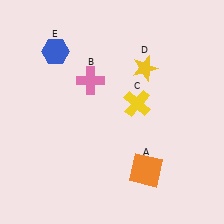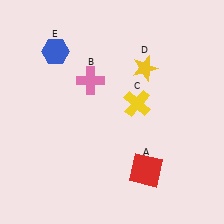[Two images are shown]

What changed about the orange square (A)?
In Image 1, A is orange. In Image 2, it changed to red.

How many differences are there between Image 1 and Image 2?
There is 1 difference between the two images.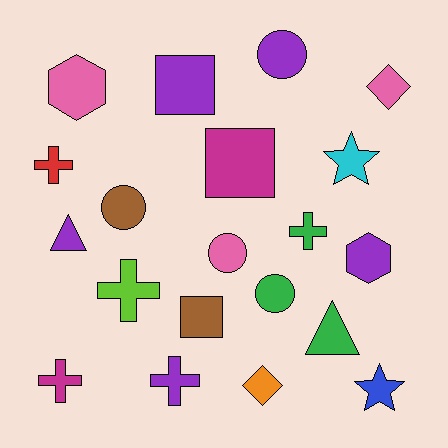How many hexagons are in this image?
There are 2 hexagons.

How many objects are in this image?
There are 20 objects.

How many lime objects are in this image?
There is 1 lime object.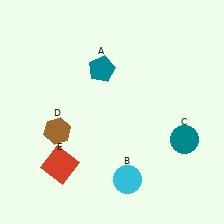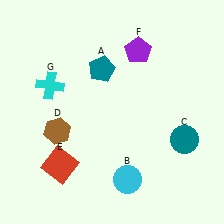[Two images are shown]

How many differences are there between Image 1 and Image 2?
There are 2 differences between the two images.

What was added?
A purple pentagon (F), a cyan cross (G) were added in Image 2.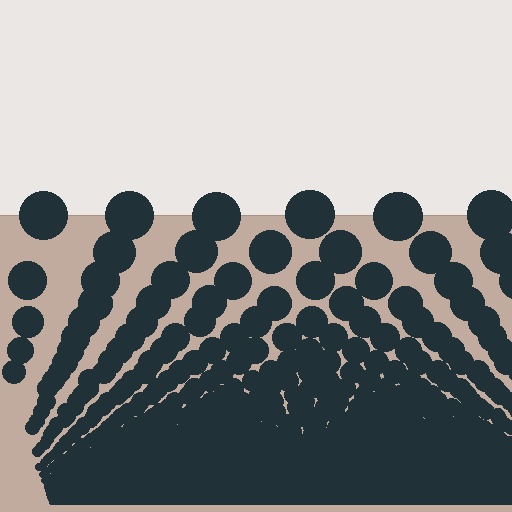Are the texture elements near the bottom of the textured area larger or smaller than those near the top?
Smaller. The gradient is inverted — elements near the bottom are smaller and denser.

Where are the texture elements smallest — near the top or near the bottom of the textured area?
Near the bottom.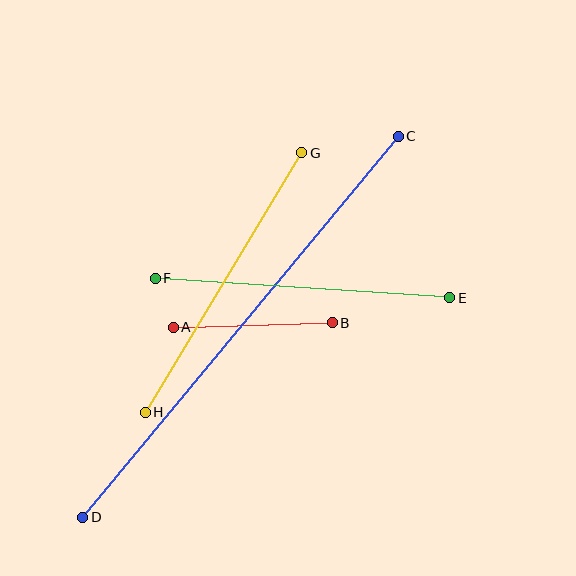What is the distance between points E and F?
The distance is approximately 295 pixels.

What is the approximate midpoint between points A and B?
The midpoint is at approximately (253, 325) pixels.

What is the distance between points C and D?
The distance is approximately 495 pixels.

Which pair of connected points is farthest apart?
Points C and D are farthest apart.